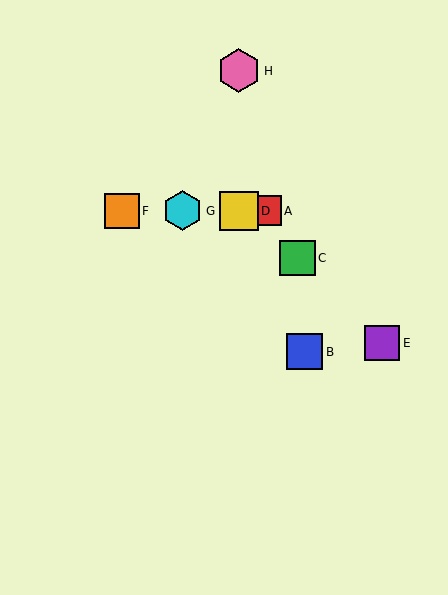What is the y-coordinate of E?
Object E is at y≈343.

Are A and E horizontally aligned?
No, A is at y≈211 and E is at y≈343.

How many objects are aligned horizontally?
4 objects (A, D, F, G) are aligned horizontally.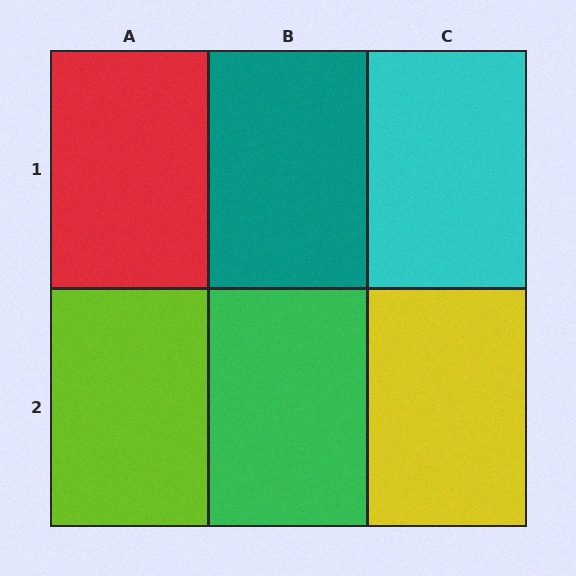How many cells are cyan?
1 cell is cyan.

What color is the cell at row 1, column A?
Red.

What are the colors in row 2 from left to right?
Lime, green, yellow.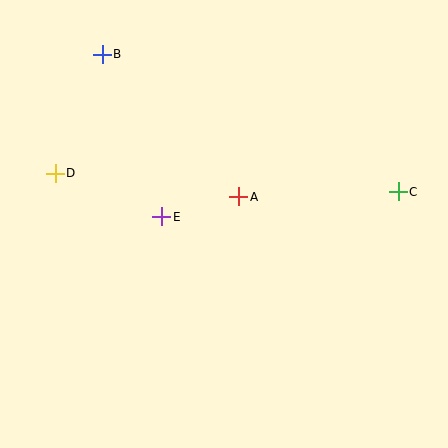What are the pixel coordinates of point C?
Point C is at (398, 192).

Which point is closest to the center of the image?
Point A at (239, 197) is closest to the center.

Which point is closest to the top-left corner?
Point B is closest to the top-left corner.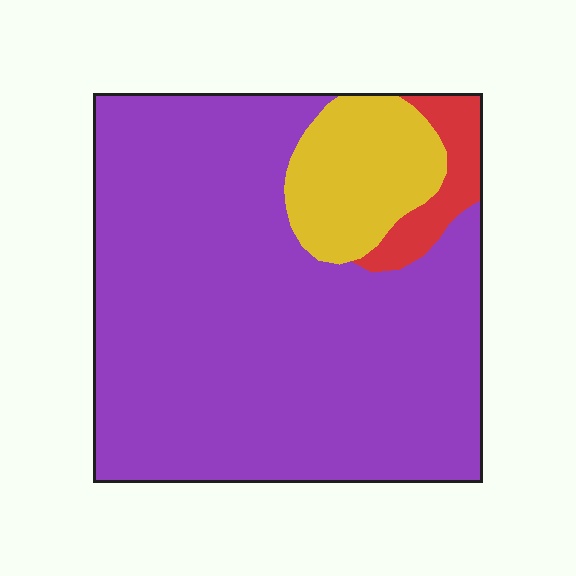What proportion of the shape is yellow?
Yellow takes up about one eighth (1/8) of the shape.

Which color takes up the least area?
Red, at roughly 5%.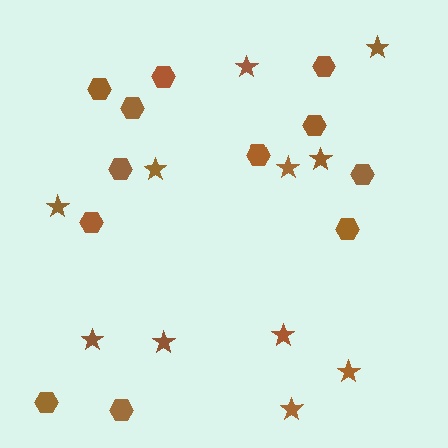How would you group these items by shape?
There are 2 groups: one group of hexagons (12) and one group of stars (11).